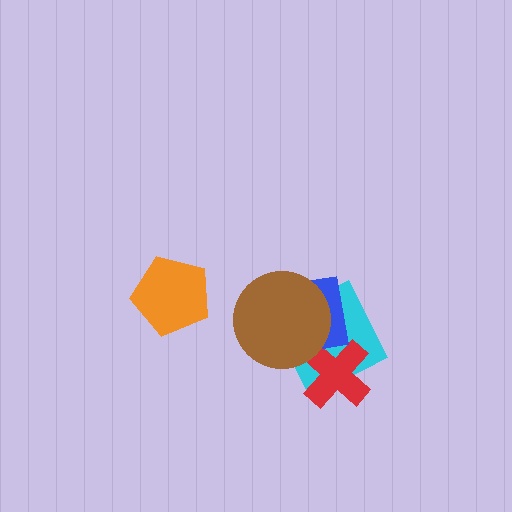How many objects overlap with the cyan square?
3 objects overlap with the cyan square.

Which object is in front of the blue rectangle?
The brown circle is in front of the blue rectangle.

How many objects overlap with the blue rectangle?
3 objects overlap with the blue rectangle.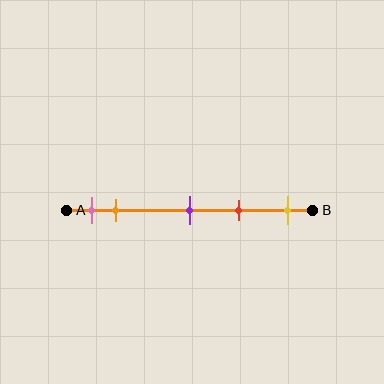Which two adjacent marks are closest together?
The pink and orange marks are the closest adjacent pair.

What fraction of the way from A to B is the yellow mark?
The yellow mark is approximately 90% (0.9) of the way from A to B.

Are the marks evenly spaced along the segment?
No, the marks are not evenly spaced.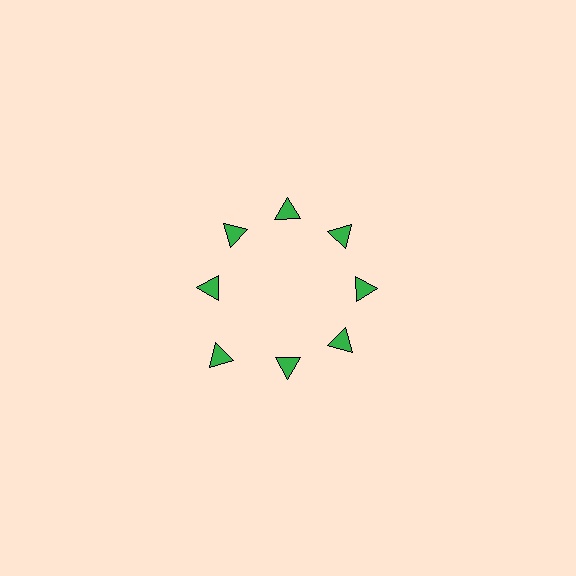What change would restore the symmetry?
The symmetry would be restored by moving it inward, back onto the ring so that all 8 triangles sit at equal angles and equal distance from the center.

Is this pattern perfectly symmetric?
No. The 8 green triangles are arranged in a ring, but one element near the 8 o'clock position is pushed outward from the center, breaking the 8-fold rotational symmetry.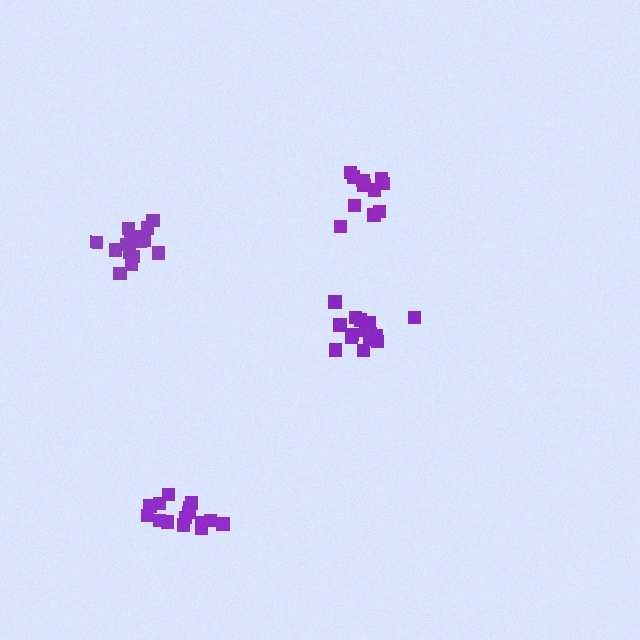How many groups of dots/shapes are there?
There are 4 groups.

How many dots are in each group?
Group 1: 11 dots, Group 2: 15 dots, Group 3: 16 dots, Group 4: 15 dots (57 total).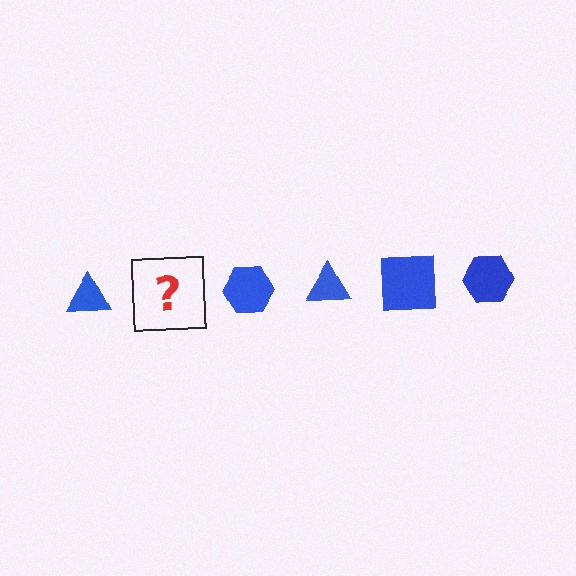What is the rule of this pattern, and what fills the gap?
The rule is that the pattern cycles through triangle, square, hexagon shapes in blue. The gap should be filled with a blue square.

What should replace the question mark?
The question mark should be replaced with a blue square.